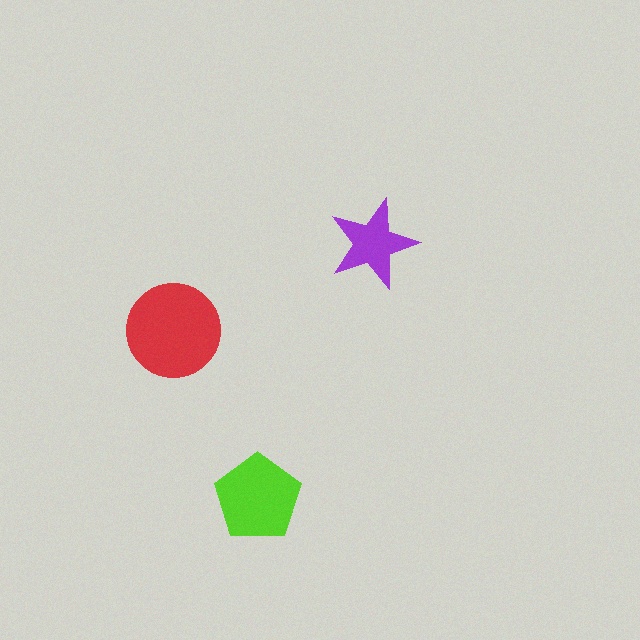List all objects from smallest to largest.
The purple star, the lime pentagon, the red circle.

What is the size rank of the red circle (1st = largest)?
1st.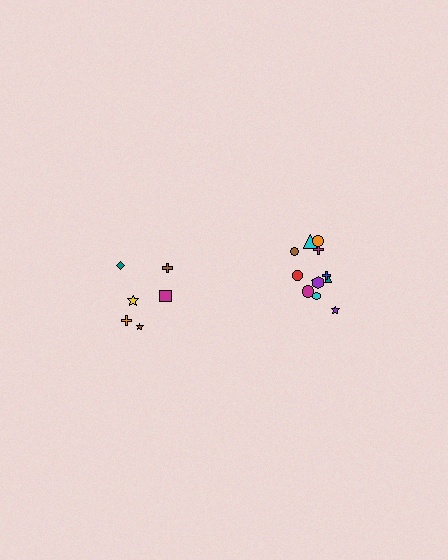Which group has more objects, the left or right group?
The right group.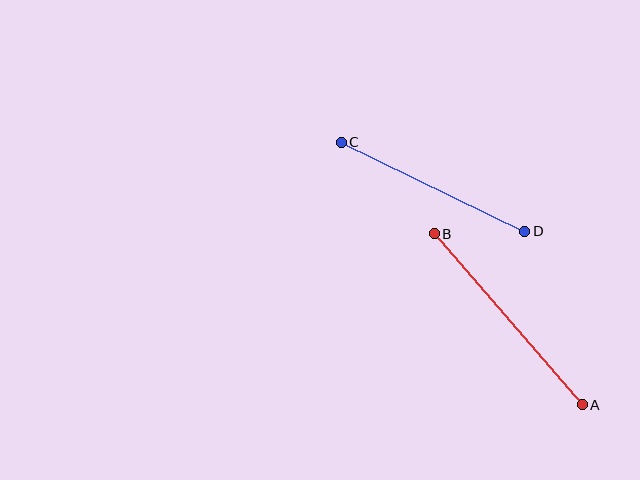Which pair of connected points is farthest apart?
Points A and B are farthest apart.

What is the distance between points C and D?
The distance is approximately 204 pixels.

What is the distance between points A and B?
The distance is approximately 226 pixels.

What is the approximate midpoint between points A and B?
The midpoint is at approximately (508, 319) pixels.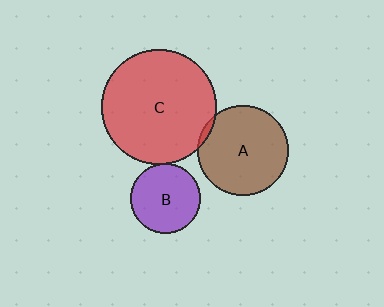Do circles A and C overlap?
Yes.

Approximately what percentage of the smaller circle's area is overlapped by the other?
Approximately 5%.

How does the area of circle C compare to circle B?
Approximately 2.7 times.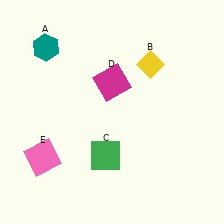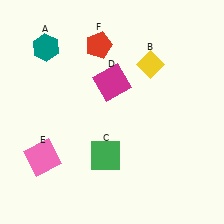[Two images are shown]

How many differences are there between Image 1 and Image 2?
There is 1 difference between the two images.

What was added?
A red pentagon (F) was added in Image 2.